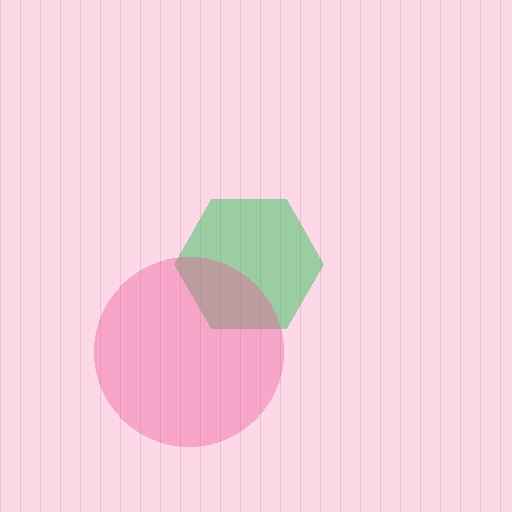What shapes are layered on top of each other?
The layered shapes are: a green hexagon, a pink circle.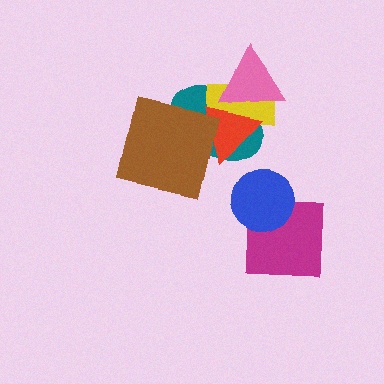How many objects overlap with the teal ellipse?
4 objects overlap with the teal ellipse.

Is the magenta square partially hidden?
Yes, it is partially covered by another shape.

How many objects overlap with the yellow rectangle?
3 objects overlap with the yellow rectangle.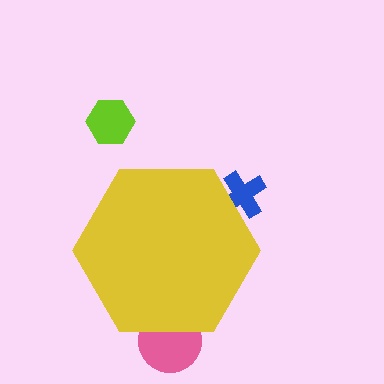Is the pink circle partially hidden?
Yes, the pink circle is partially hidden behind the yellow hexagon.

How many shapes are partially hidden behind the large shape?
2 shapes are partially hidden.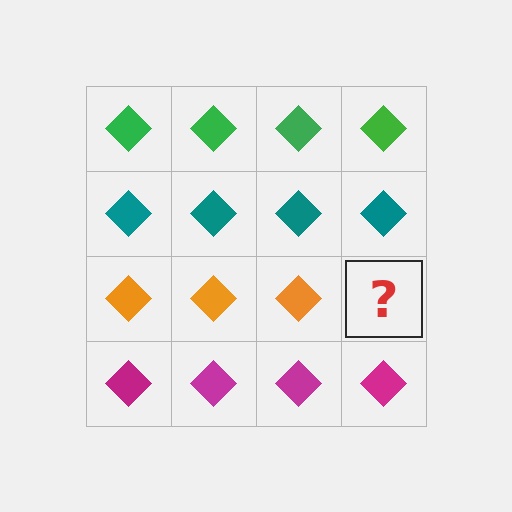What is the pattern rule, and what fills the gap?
The rule is that each row has a consistent color. The gap should be filled with an orange diamond.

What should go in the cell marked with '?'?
The missing cell should contain an orange diamond.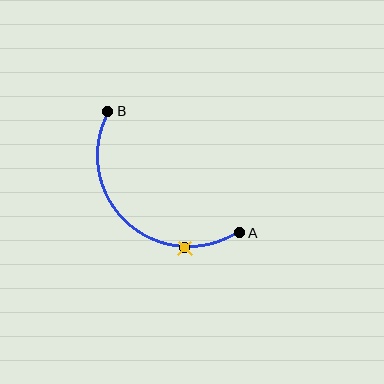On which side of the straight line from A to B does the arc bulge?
The arc bulges below and to the left of the straight line connecting A and B.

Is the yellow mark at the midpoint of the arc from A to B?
No. The yellow mark lies on the arc but is closer to endpoint A. The arc midpoint would be at the point on the curve equidistant along the arc from both A and B.